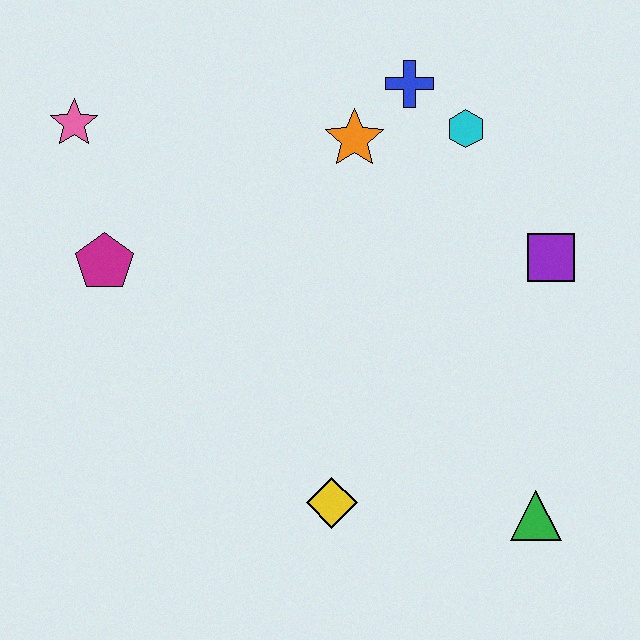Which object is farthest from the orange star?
The green triangle is farthest from the orange star.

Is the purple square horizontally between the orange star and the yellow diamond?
No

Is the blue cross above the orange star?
Yes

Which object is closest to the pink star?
The magenta pentagon is closest to the pink star.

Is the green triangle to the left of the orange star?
No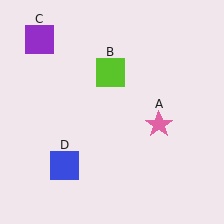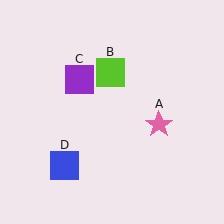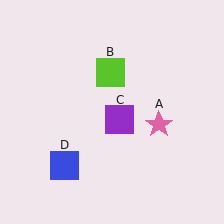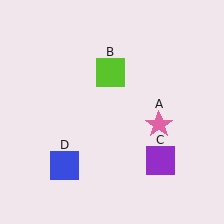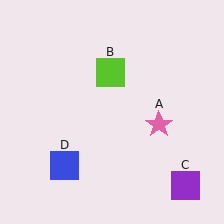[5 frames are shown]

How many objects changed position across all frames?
1 object changed position: purple square (object C).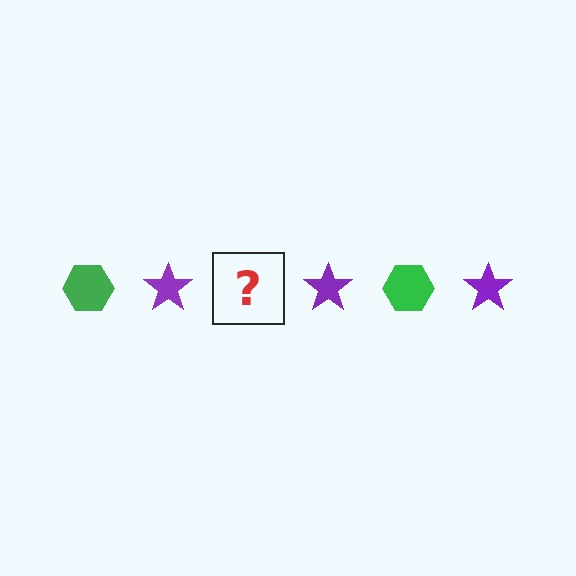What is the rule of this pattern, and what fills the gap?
The rule is that the pattern alternates between green hexagon and purple star. The gap should be filled with a green hexagon.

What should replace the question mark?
The question mark should be replaced with a green hexagon.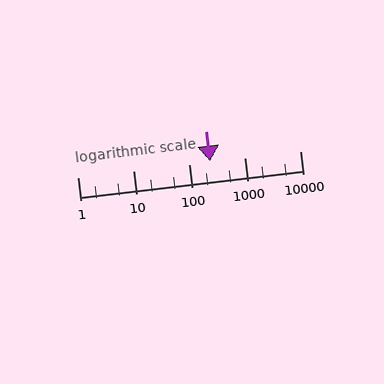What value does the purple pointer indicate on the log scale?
The pointer indicates approximately 240.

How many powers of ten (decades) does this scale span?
The scale spans 4 decades, from 1 to 10000.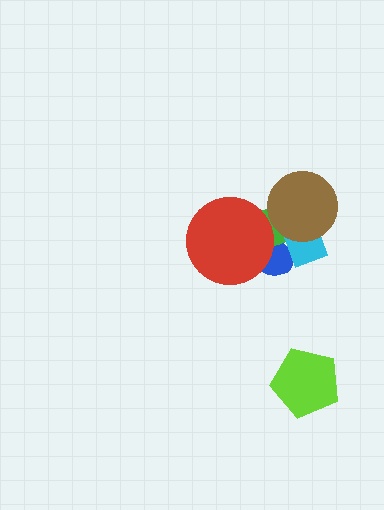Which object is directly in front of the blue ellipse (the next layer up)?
The green ellipse is directly in front of the blue ellipse.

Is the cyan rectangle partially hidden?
Yes, it is partially covered by another shape.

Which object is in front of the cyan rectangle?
The brown circle is in front of the cyan rectangle.